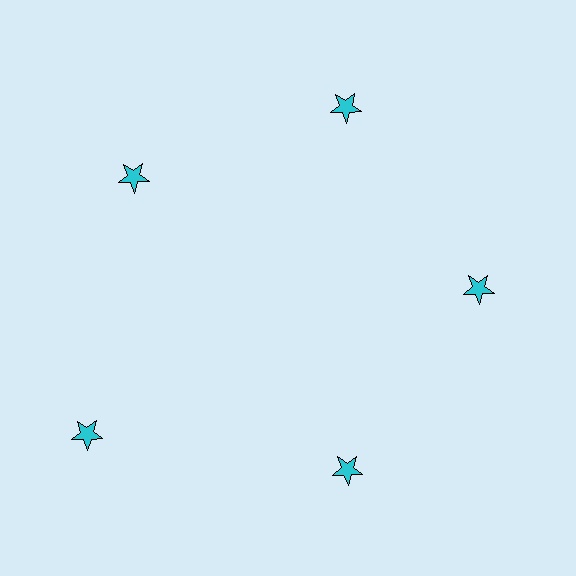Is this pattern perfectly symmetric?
No. The 5 cyan stars are arranged in a ring, but one element near the 8 o'clock position is pushed outward from the center, breaking the 5-fold rotational symmetry.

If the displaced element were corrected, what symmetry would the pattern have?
It would have 5-fold rotational symmetry — the pattern would map onto itself every 72 degrees.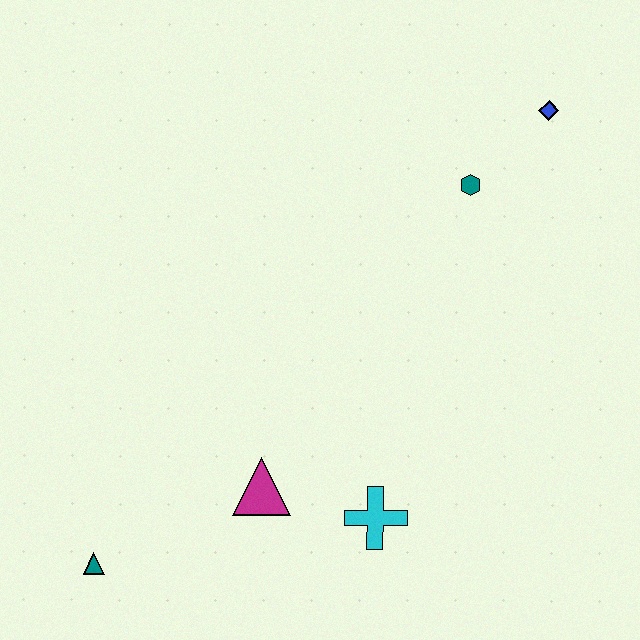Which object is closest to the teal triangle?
The magenta triangle is closest to the teal triangle.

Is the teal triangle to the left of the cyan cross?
Yes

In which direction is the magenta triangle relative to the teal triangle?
The magenta triangle is to the right of the teal triangle.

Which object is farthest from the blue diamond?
The teal triangle is farthest from the blue diamond.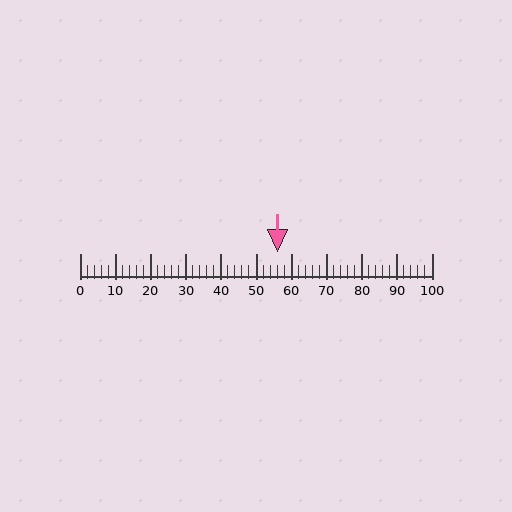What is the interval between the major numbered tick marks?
The major tick marks are spaced 10 units apart.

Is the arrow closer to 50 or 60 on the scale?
The arrow is closer to 60.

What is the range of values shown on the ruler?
The ruler shows values from 0 to 100.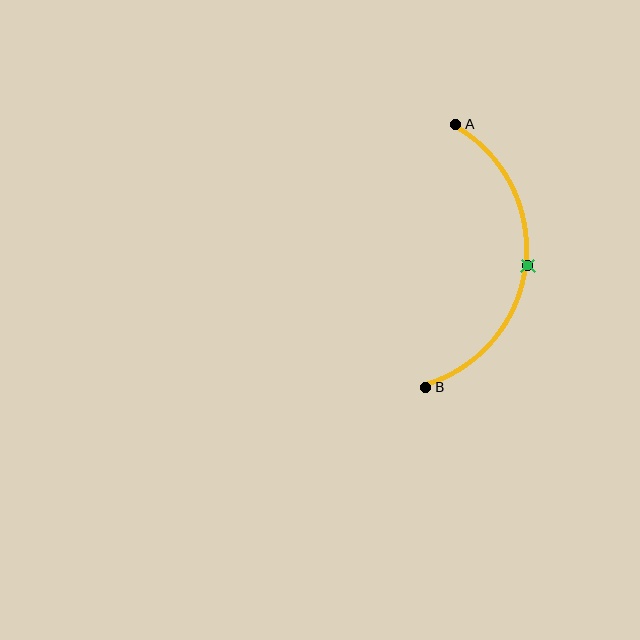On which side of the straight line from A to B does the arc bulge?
The arc bulges to the right of the straight line connecting A and B.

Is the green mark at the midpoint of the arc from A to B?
Yes. The green mark lies on the arc at equal arc-length from both A and B — it is the arc midpoint.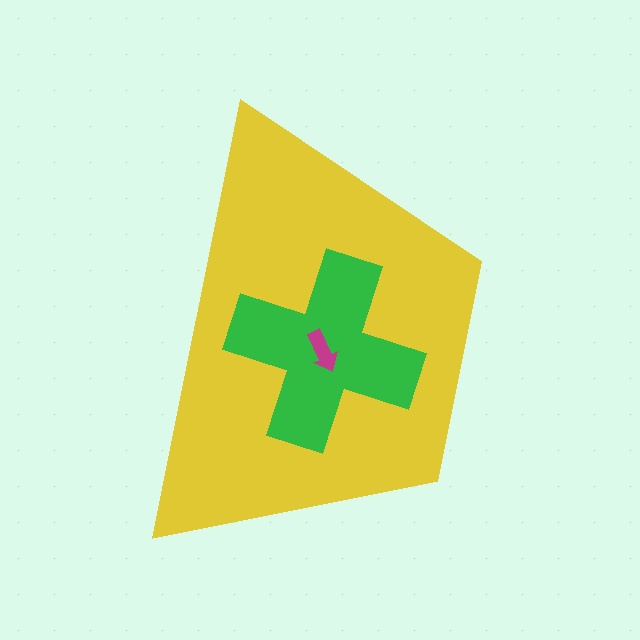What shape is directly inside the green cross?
The magenta arrow.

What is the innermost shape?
The magenta arrow.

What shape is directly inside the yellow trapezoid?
The green cross.